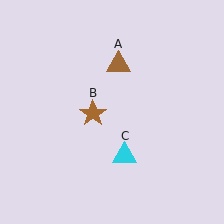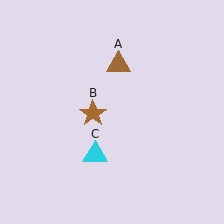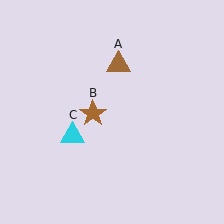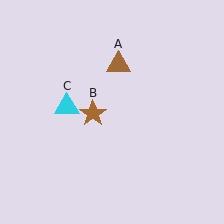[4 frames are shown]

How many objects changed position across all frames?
1 object changed position: cyan triangle (object C).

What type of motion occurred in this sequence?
The cyan triangle (object C) rotated clockwise around the center of the scene.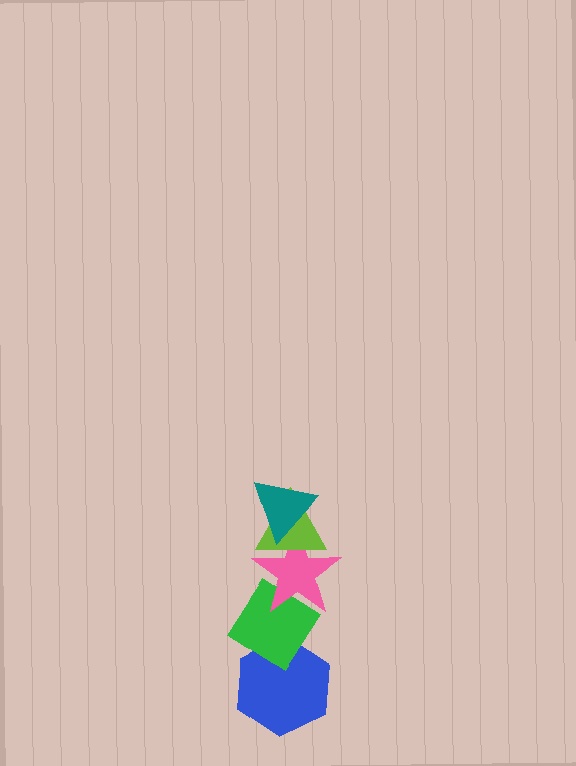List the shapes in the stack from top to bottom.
From top to bottom: the teal triangle, the lime triangle, the pink star, the green diamond, the blue hexagon.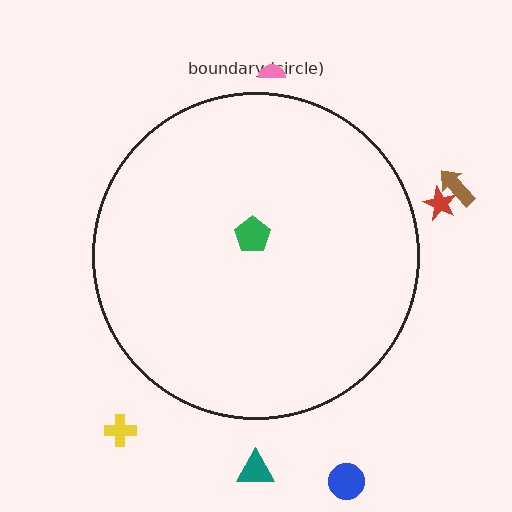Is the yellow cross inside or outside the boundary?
Outside.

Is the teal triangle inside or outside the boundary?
Outside.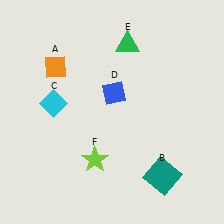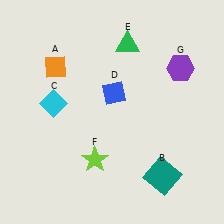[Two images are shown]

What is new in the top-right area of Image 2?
A purple hexagon (G) was added in the top-right area of Image 2.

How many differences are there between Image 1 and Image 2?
There is 1 difference between the two images.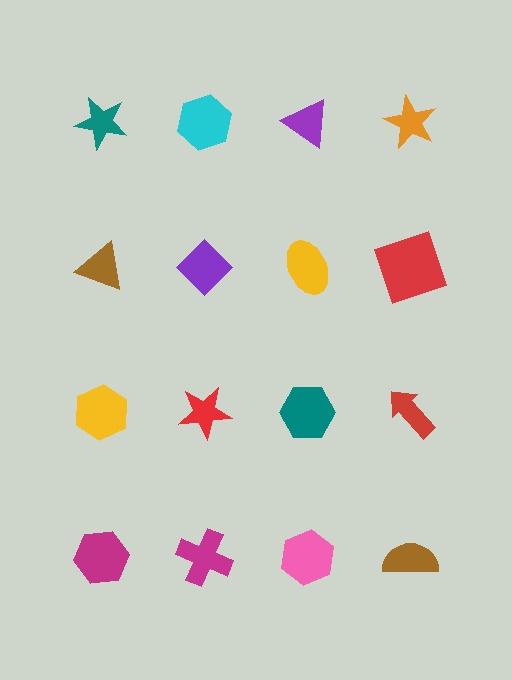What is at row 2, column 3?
A yellow ellipse.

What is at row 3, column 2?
A red star.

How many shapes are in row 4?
4 shapes.